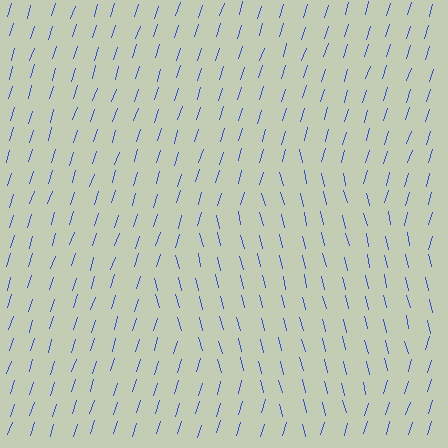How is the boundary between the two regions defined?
The boundary is defined purely by a change in line orientation (approximately 32 degrees difference). All lines are the same color and thickness.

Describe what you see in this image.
The image is filled with small blue line segments. A diamond region in the image has lines oriented differently from the surrounding lines, creating a visible texture boundary.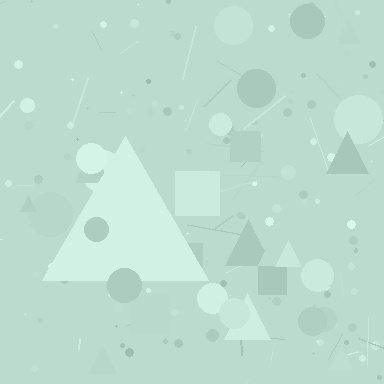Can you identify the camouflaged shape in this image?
The camouflaged shape is a triangle.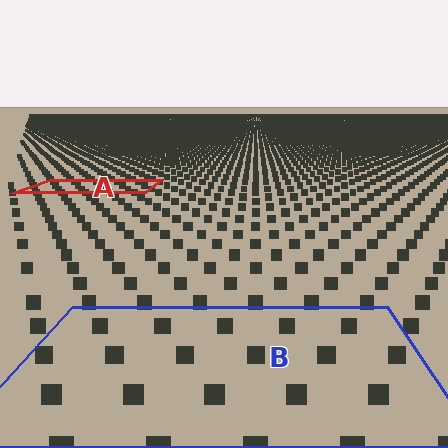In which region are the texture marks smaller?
The texture marks are smaller in region A, because it is farther away.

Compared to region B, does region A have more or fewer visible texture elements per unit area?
Region A has more texture elements per unit area — they are packed more densely because it is farther away.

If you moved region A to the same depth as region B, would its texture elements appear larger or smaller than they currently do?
They would appear larger. At a closer depth, the same texture elements are projected at a bigger on-screen size.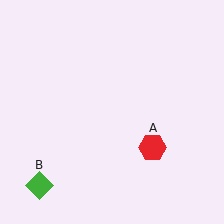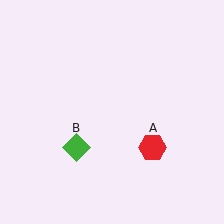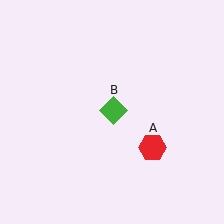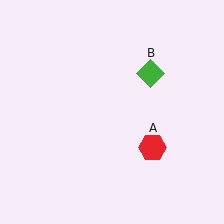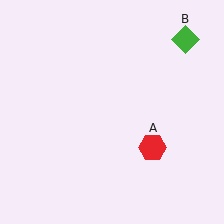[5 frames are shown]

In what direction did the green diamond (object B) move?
The green diamond (object B) moved up and to the right.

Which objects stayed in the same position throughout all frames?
Red hexagon (object A) remained stationary.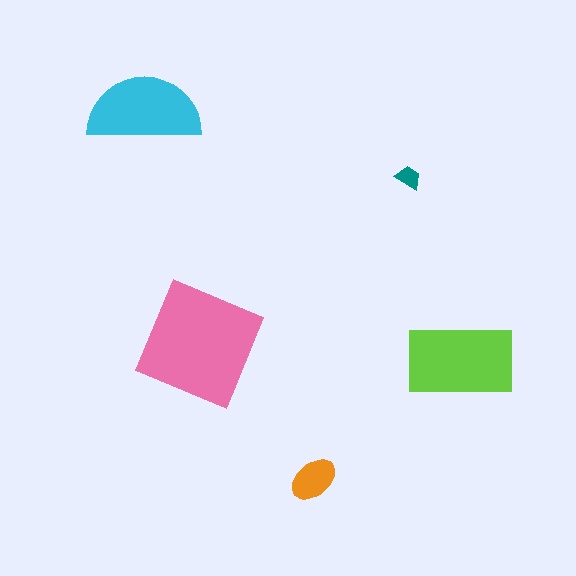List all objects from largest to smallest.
The pink square, the lime rectangle, the cyan semicircle, the orange ellipse, the teal trapezoid.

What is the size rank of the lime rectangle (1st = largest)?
2nd.